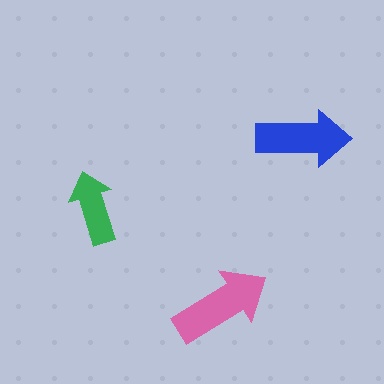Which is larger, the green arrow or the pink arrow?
The pink one.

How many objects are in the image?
There are 3 objects in the image.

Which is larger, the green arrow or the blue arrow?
The blue one.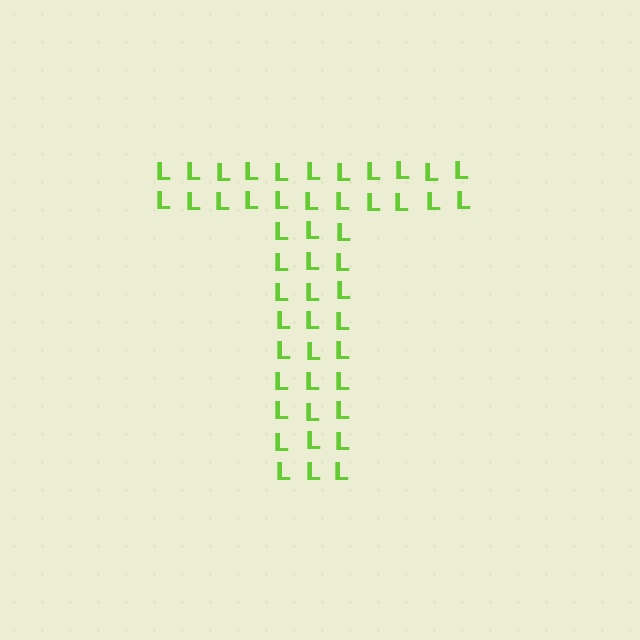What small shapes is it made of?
It is made of small letter L's.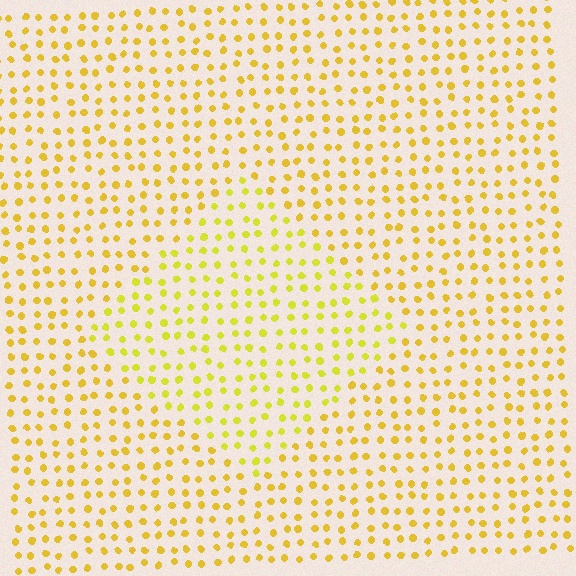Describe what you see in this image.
The image is filled with small yellow elements in a uniform arrangement. A diamond-shaped region is visible where the elements are tinted to a slightly different hue, forming a subtle color boundary.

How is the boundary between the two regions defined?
The boundary is defined purely by a slight shift in hue (about 17 degrees). Spacing, size, and orientation are identical on both sides.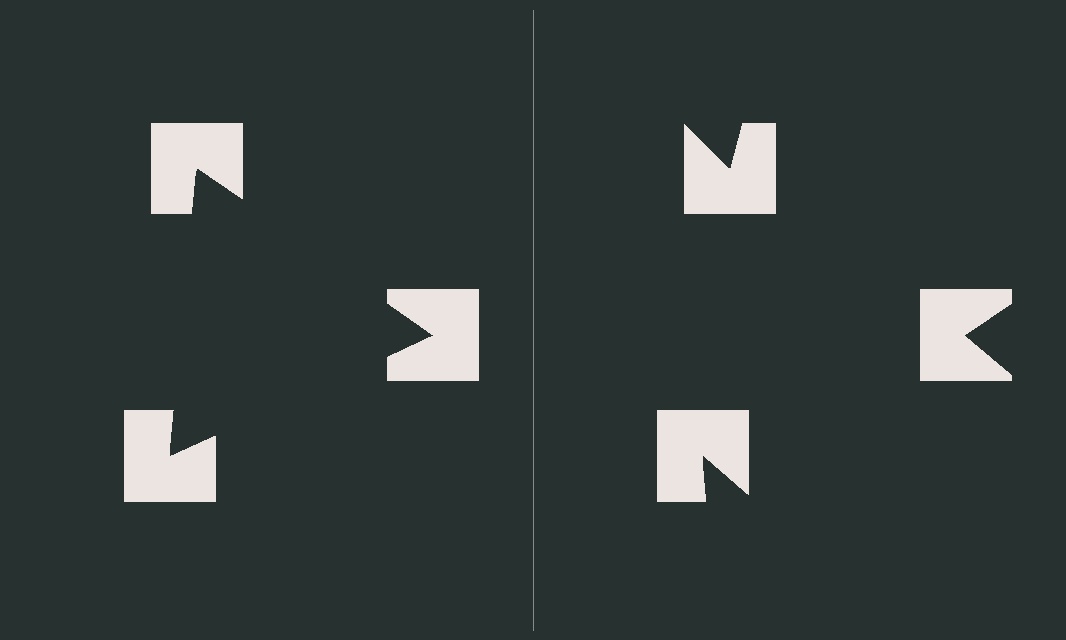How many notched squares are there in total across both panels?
6 — 3 on each side.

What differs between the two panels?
The notched squares are positioned identically on both sides; only the wedge orientations differ. On the left they align to a triangle; on the right they are misaligned.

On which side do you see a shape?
An illusory triangle appears on the left side. On the right side the wedge cuts are rotated, so no coherent shape forms.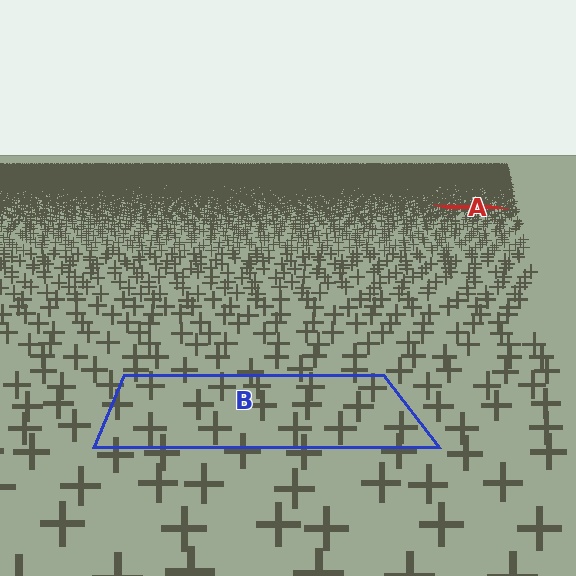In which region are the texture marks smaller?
The texture marks are smaller in region A, because it is farther away.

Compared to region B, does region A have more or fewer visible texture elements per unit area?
Region A has more texture elements per unit area — they are packed more densely because it is farther away.